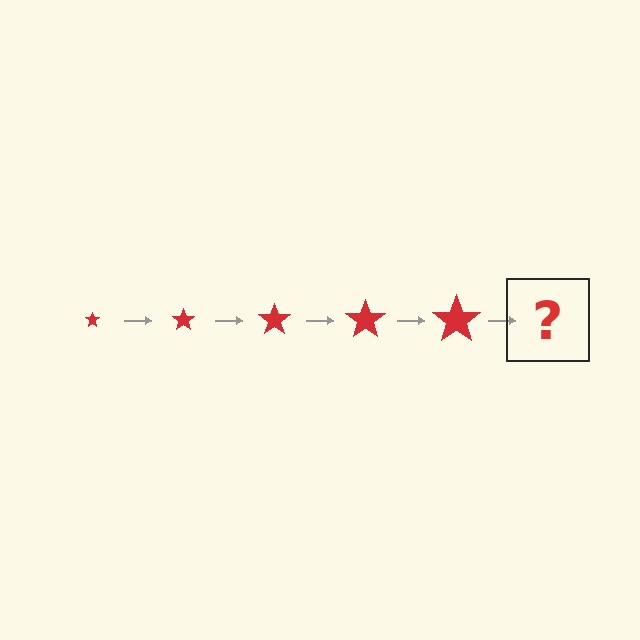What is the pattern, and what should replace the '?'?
The pattern is that the star gets progressively larger each step. The '?' should be a red star, larger than the previous one.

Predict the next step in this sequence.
The next step is a red star, larger than the previous one.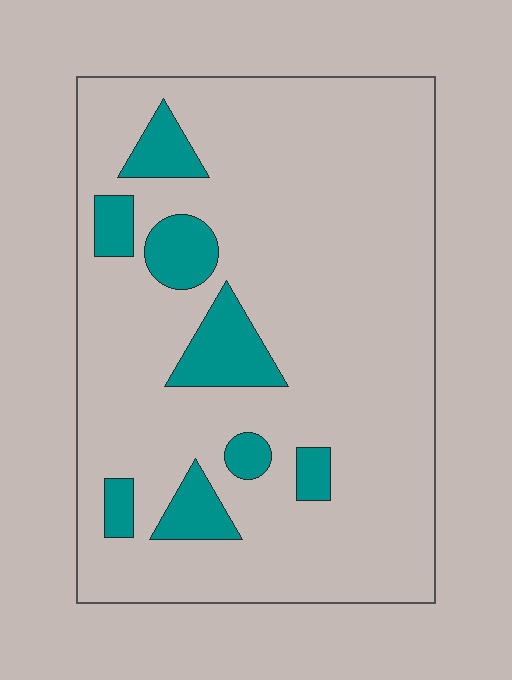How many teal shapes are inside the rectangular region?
8.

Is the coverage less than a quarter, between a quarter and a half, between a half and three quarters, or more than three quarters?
Less than a quarter.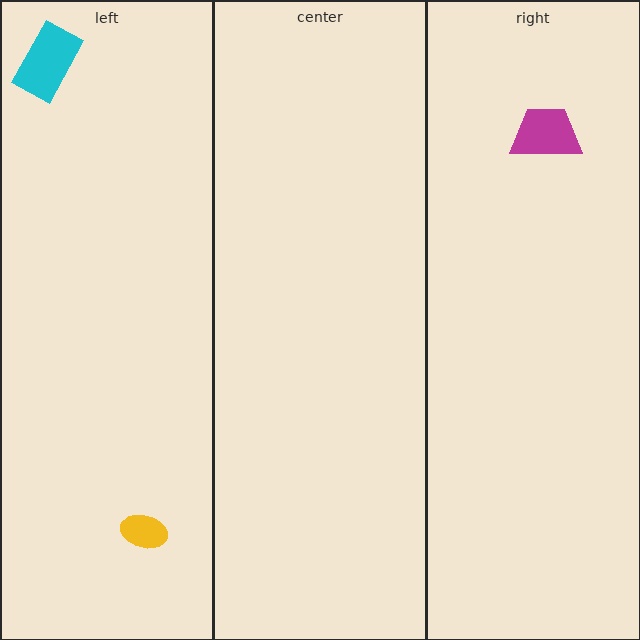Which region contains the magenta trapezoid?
The right region.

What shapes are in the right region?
The magenta trapezoid.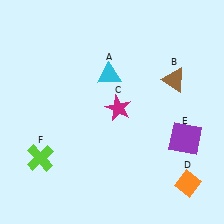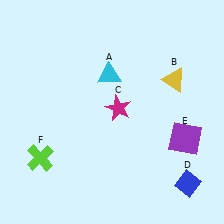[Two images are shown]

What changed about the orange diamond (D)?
In Image 1, D is orange. In Image 2, it changed to blue.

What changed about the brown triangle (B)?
In Image 1, B is brown. In Image 2, it changed to yellow.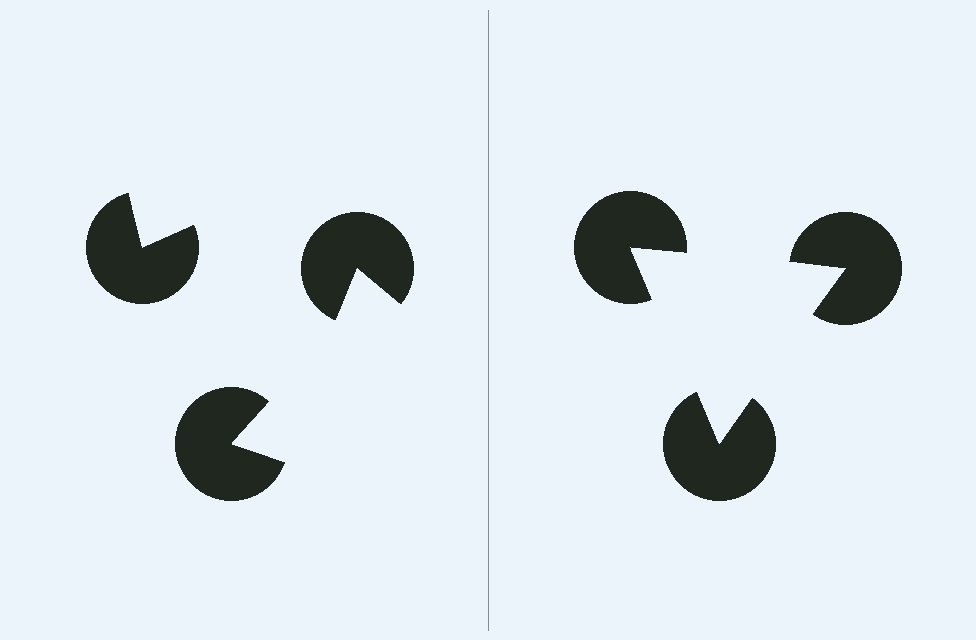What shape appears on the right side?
An illusory triangle.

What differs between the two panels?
The pac-man discs are positioned identically on both sides; only the wedge orientations differ. On the right they align to a triangle; on the left they are misaligned.